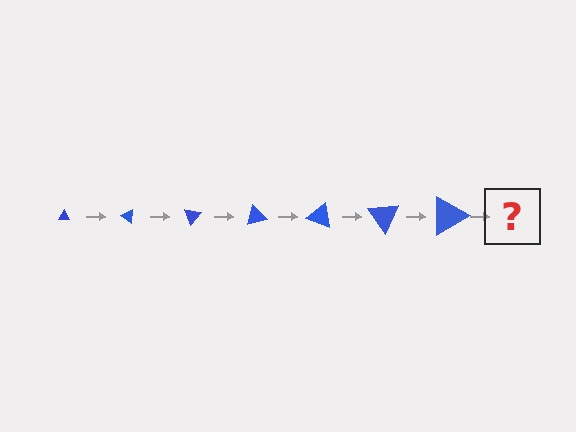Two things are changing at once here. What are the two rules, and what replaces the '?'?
The two rules are that the triangle grows larger each step and it rotates 35 degrees each step. The '?' should be a triangle, larger than the previous one and rotated 245 degrees from the start.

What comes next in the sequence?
The next element should be a triangle, larger than the previous one and rotated 245 degrees from the start.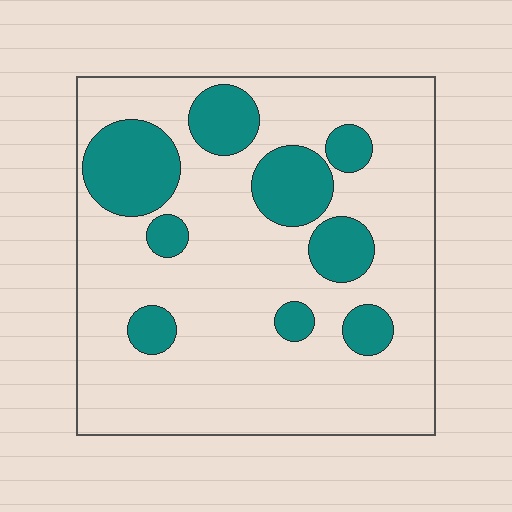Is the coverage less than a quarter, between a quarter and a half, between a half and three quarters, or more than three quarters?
Less than a quarter.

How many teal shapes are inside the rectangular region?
9.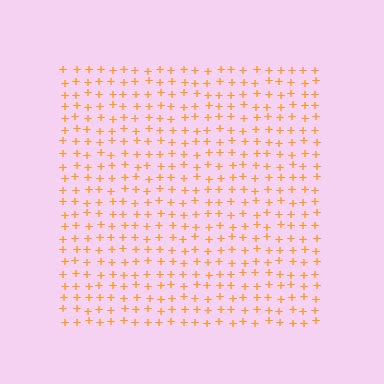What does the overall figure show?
The overall figure shows a square.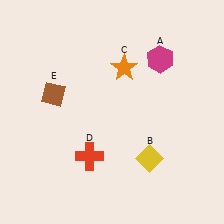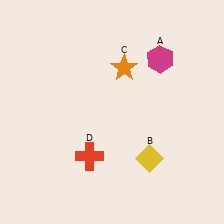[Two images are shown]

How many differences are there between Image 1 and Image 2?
There is 1 difference between the two images.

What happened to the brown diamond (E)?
The brown diamond (E) was removed in Image 2. It was in the top-left area of Image 1.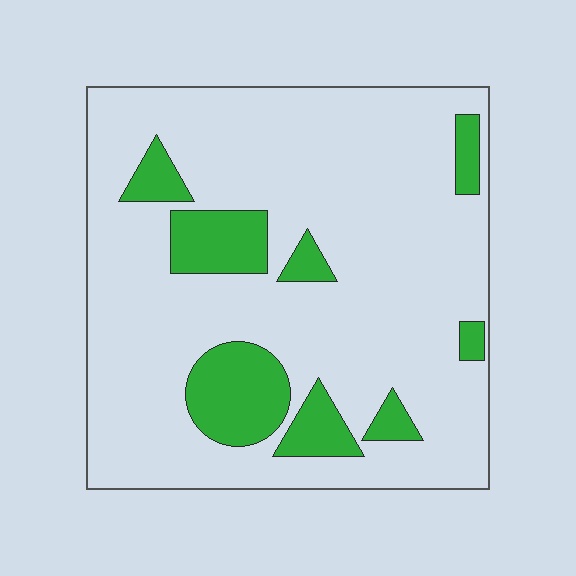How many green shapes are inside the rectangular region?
8.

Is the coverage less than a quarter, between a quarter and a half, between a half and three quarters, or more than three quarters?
Less than a quarter.